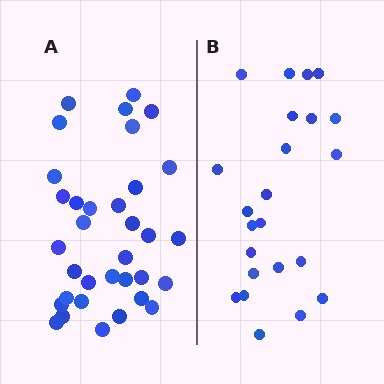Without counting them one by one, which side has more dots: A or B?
Region A (the left region) has more dots.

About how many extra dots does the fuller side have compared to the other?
Region A has roughly 12 or so more dots than region B.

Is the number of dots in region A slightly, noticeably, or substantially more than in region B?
Region A has substantially more. The ratio is roughly 1.5 to 1.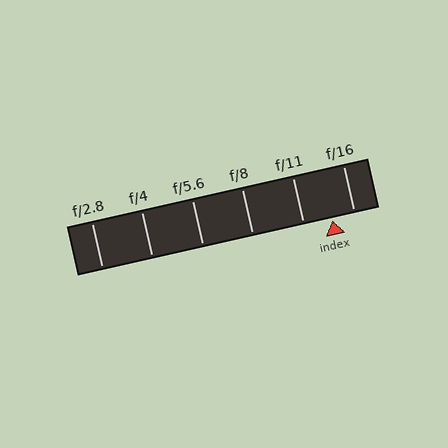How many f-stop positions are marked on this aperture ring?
There are 6 f-stop positions marked.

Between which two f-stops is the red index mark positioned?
The index mark is between f/11 and f/16.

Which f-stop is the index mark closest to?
The index mark is closest to f/16.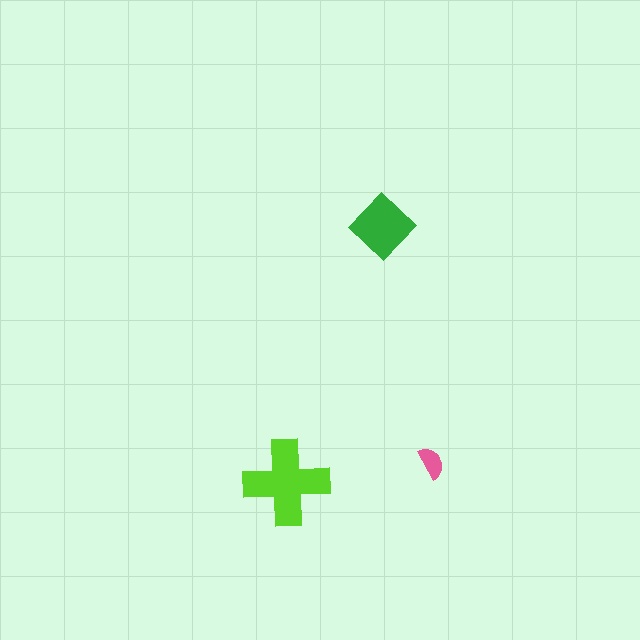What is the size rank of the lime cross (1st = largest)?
1st.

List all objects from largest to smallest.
The lime cross, the green diamond, the pink semicircle.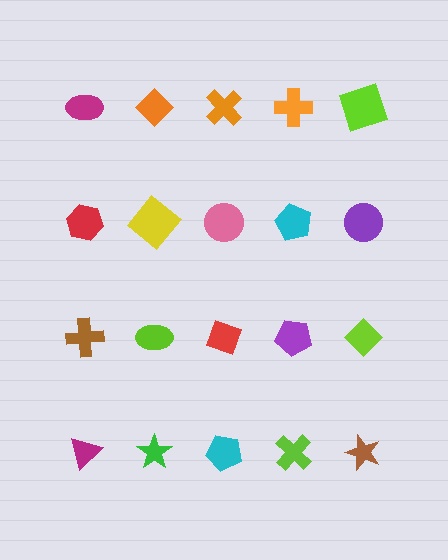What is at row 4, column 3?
A cyan pentagon.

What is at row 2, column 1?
A red hexagon.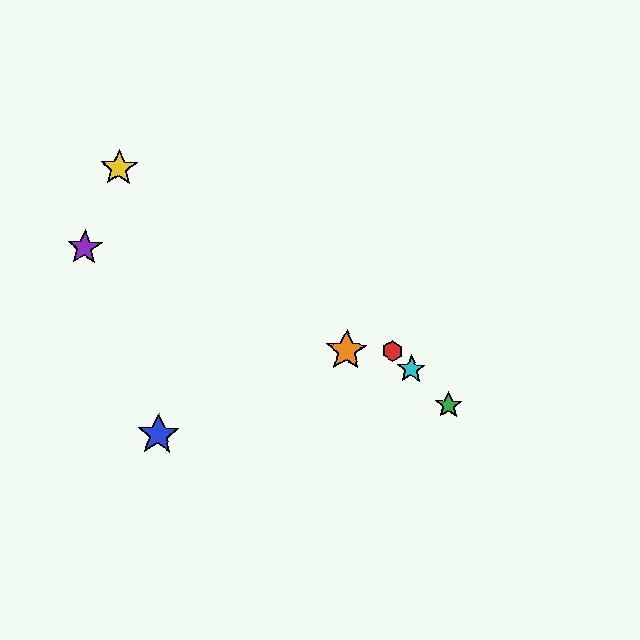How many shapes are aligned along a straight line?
3 shapes (the red hexagon, the green star, the cyan star) are aligned along a straight line.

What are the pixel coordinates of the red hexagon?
The red hexagon is at (392, 351).